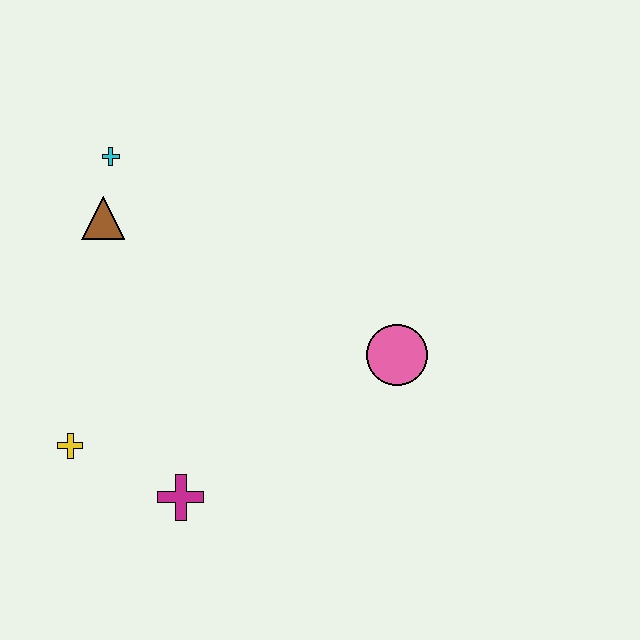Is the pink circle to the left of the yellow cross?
No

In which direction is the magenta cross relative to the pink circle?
The magenta cross is to the left of the pink circle.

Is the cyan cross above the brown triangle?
Yes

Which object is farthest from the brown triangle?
The pink circle is farthest from the brown triangle.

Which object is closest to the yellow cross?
The magenta cross is closest to the yellow cross.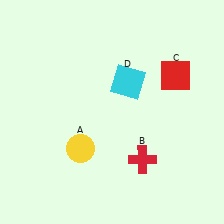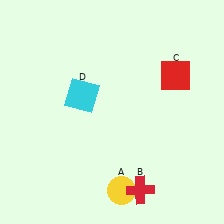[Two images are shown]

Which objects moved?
The objects that moved are: the yellow circle (A), the red cross (B), the cyan square (D).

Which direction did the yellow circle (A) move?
The yellow circle (A) moved down.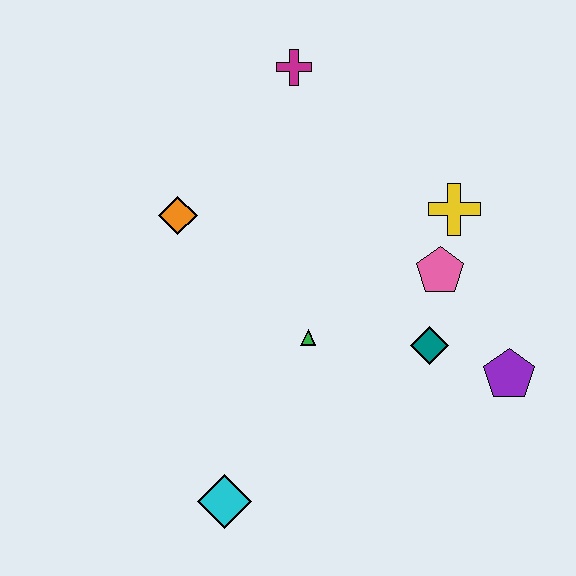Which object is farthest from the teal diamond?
The magenta cross is farthest from the teal diamond.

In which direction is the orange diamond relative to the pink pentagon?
The orange diamond is to the left of the pink pentagon.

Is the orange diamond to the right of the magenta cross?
No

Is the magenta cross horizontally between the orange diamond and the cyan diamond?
No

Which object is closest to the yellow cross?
The pink pentagon is closest to the yellow cross.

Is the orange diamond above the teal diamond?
Yes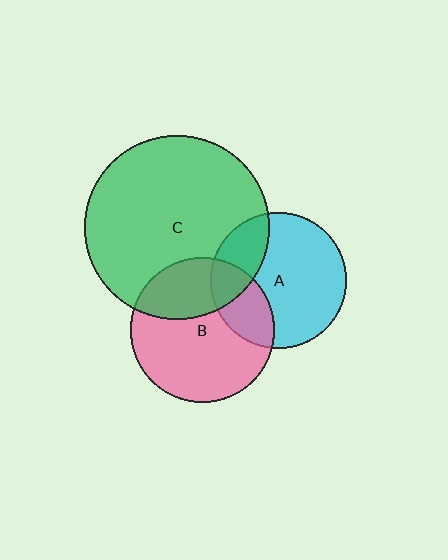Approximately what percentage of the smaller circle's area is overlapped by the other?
Approximately 25%.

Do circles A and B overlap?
Yes.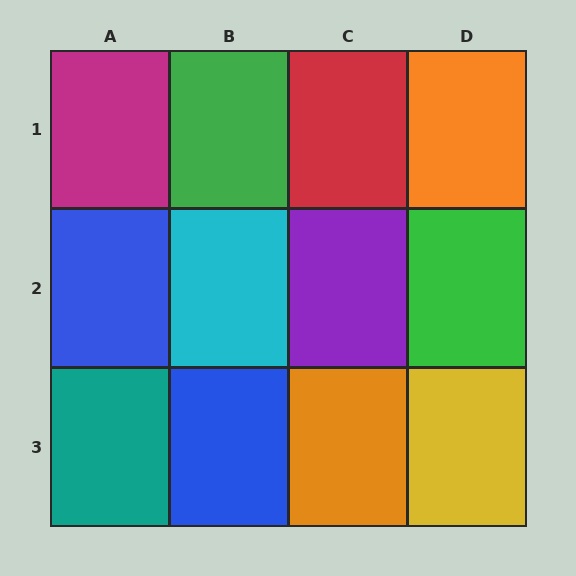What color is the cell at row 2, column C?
Purple.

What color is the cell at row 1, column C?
Red.